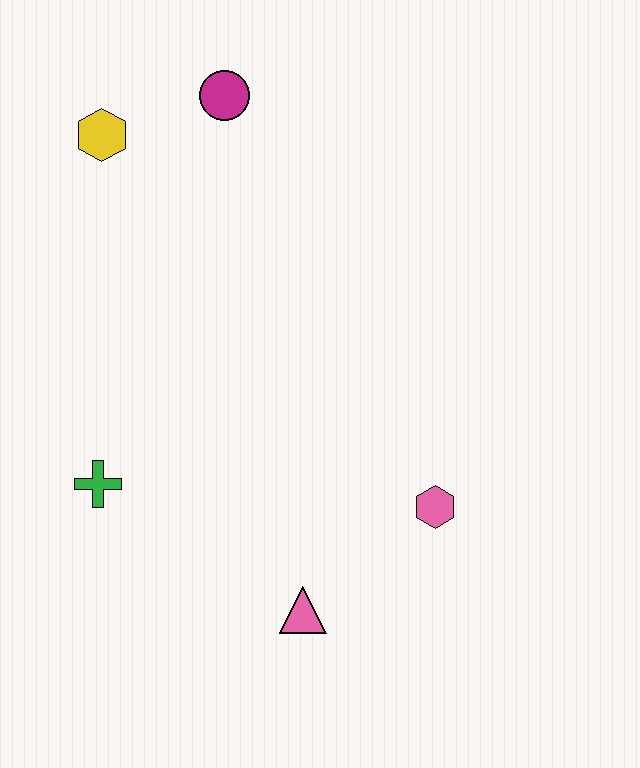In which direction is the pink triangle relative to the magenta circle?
The pink triangle is below the magenta circle.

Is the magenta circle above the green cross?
Yes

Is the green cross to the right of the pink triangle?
No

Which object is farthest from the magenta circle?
The pink triangle is farthest from the magenta circle.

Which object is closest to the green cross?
The pink triangle is closest to the green cross.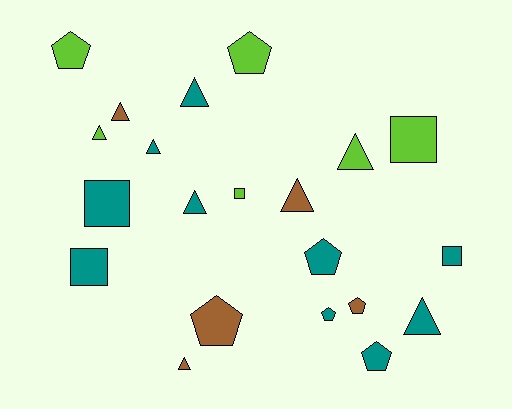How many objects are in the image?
There are 21 objects.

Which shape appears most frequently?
Triangle, with 9 objects.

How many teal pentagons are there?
There are 3 teal pentagons.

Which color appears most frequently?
Teal, with 10 objects.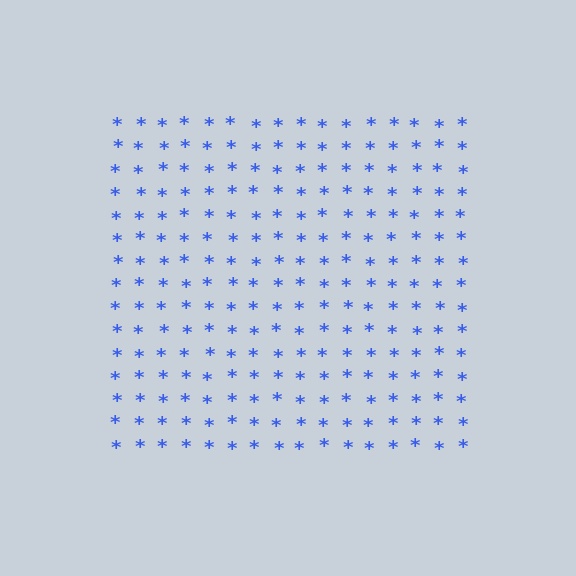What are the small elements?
The small elements are asterisks.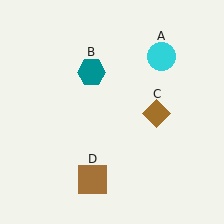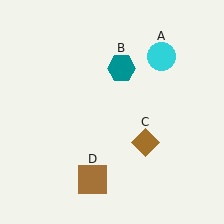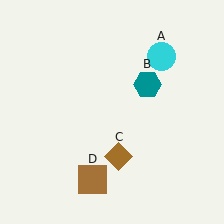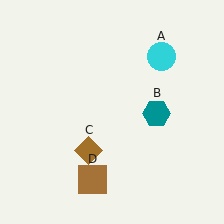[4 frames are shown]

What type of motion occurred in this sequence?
The teal hexagon (object B), brown diamond (object C) rotated clockwise around the center of the scene.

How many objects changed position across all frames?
2 objects changed position: teal hexagon (object B), brown diamond (object C).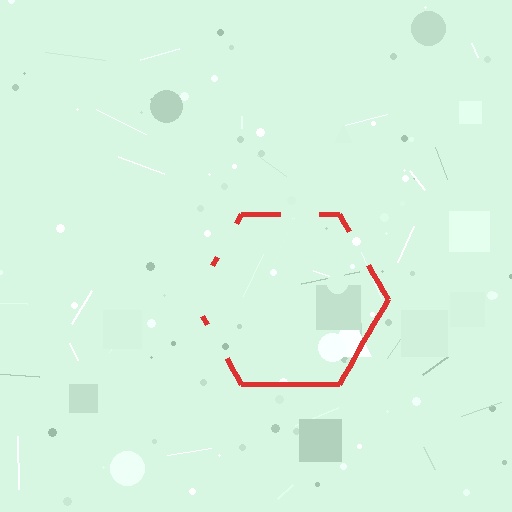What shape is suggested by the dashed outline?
The dashed outline suggests a hexagon.